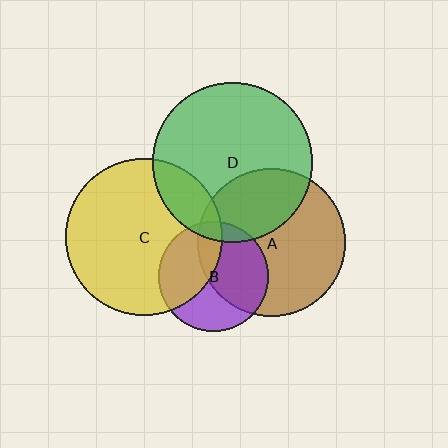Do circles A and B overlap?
Yes.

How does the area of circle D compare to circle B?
Approximately 2.1 times.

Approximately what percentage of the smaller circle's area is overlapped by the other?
Approximately 50%.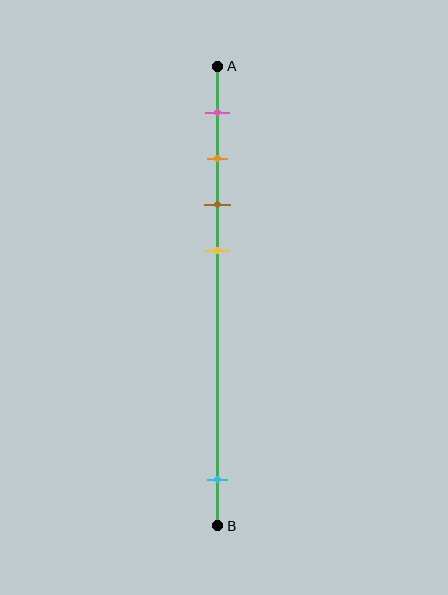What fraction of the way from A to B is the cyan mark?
The cyan mark is approximately 90% (0.9) of the way from A to B.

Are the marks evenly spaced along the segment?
No, the marks are not evenly spaced.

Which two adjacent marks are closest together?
The orange and brown marks are the closest adjacent pair.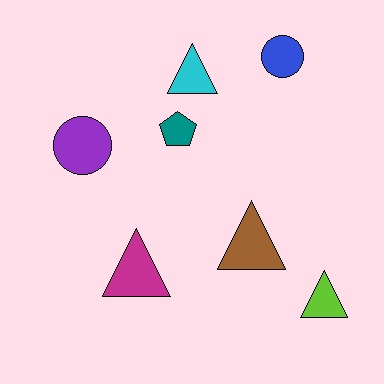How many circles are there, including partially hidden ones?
There are 2 circles.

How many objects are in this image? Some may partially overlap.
There are 7 objects.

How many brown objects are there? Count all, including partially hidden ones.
There is 1 brown object.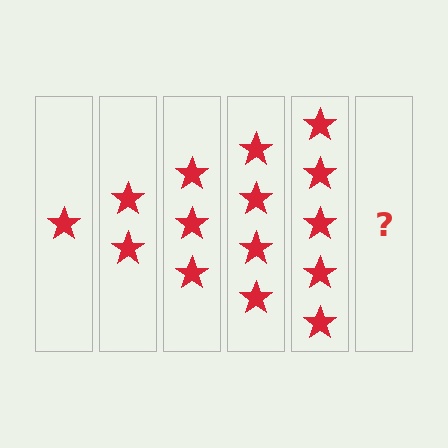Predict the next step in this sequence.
The next step is 6 stars.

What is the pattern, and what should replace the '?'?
The pattern is that each step adds one more star. The '?' should be 6 stars.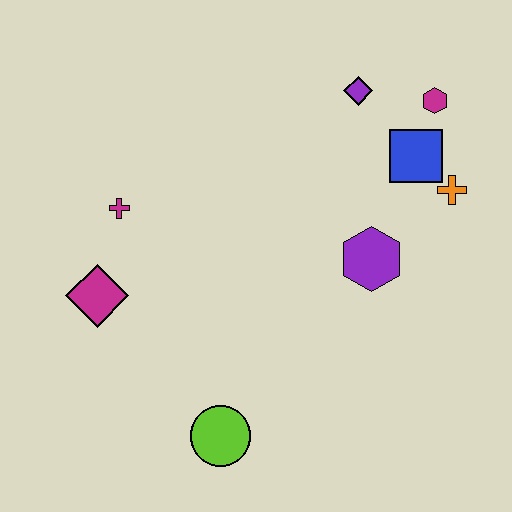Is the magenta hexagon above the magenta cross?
Yes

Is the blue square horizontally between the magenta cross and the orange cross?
Yes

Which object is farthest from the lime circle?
The magenta hexagon is farthest from the lime circle.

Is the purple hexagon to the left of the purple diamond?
No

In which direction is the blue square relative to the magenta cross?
The blue square is to the right of the magenta cross.